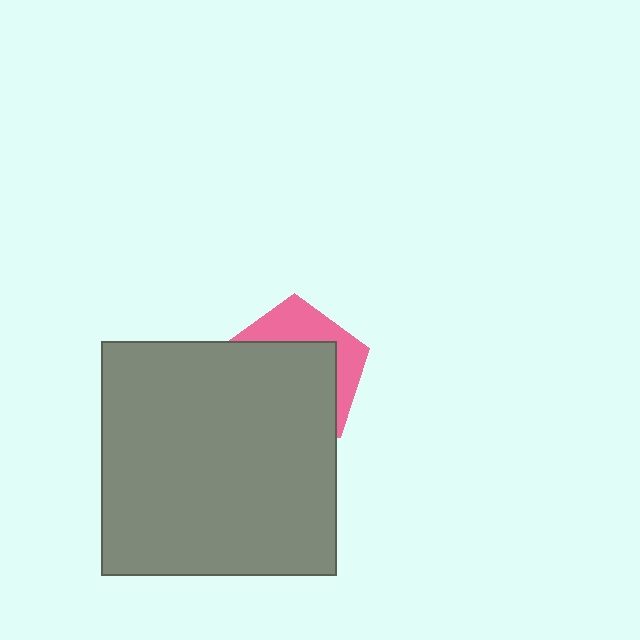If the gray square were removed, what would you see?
You would see the complete pink pentagon.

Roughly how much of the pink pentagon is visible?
A small part of it is visible (roughly 33%).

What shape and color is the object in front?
The object in front is a gray square.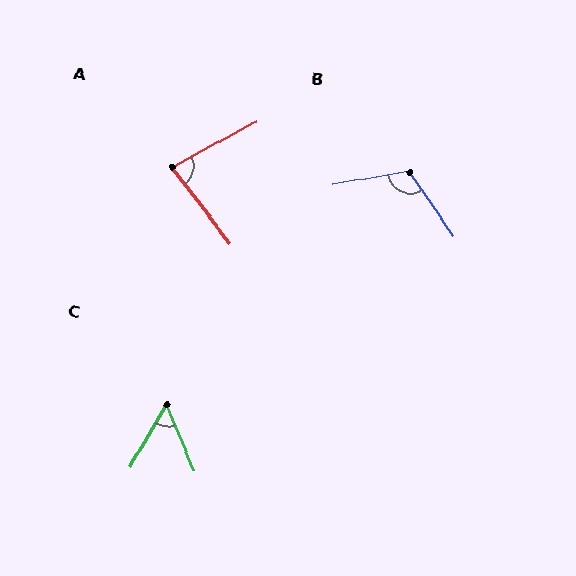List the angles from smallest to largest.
C (53°), A (81°), B (114°).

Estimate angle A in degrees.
Approximately 81 degrees.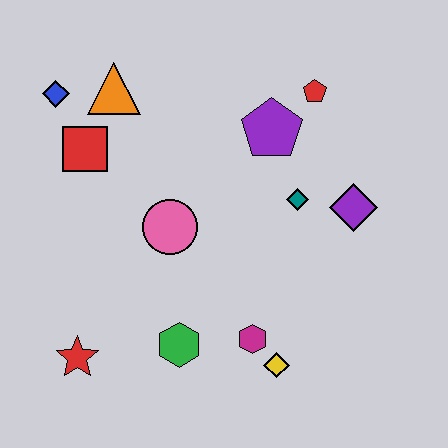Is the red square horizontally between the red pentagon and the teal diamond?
No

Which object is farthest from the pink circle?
The red pentagon is farthest from the pink circle.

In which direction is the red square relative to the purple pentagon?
The red square is to the left of the purple pentagon.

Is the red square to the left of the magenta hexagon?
Yes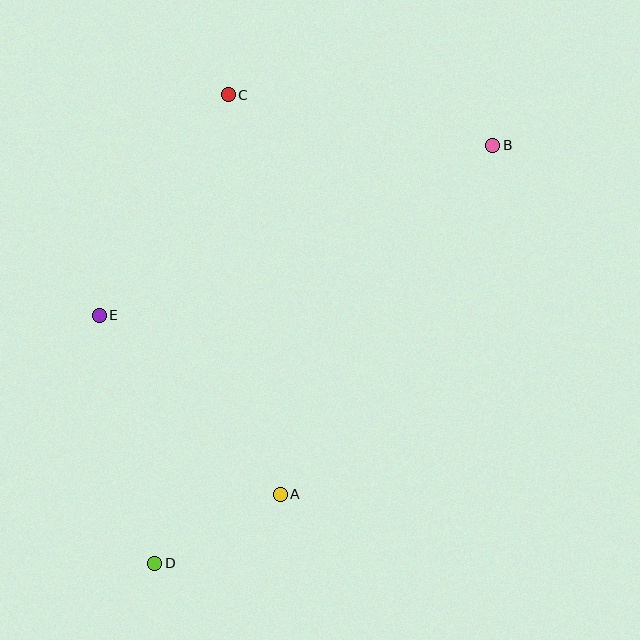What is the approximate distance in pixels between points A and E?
The distance between A and E is approximately 254 pixels.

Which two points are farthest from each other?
Points B and D are farthest from each other.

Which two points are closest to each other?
Points A and D are closest to each other.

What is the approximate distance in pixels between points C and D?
The distance between C and D is approximately 474 pixels.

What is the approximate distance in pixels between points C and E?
The distance between C and E is approximately 255 pixels.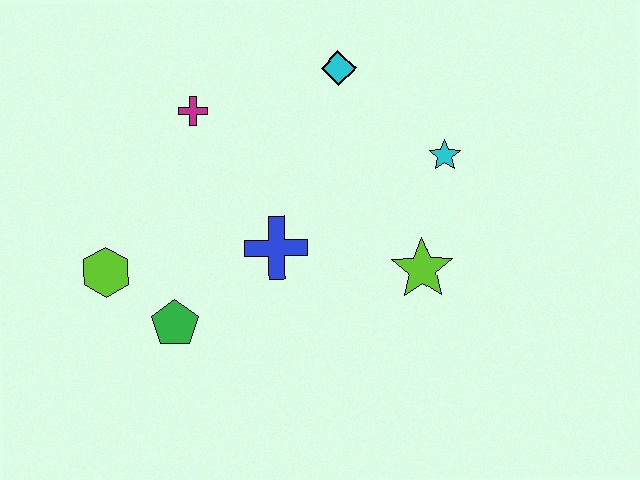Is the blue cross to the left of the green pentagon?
No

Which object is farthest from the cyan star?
The lime hexagon is farthest from the cyan star.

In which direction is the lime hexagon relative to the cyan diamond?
The lime hexagon is to the left of the cyan diamond.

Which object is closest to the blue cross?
The green pentagon is closest to the blue cross.